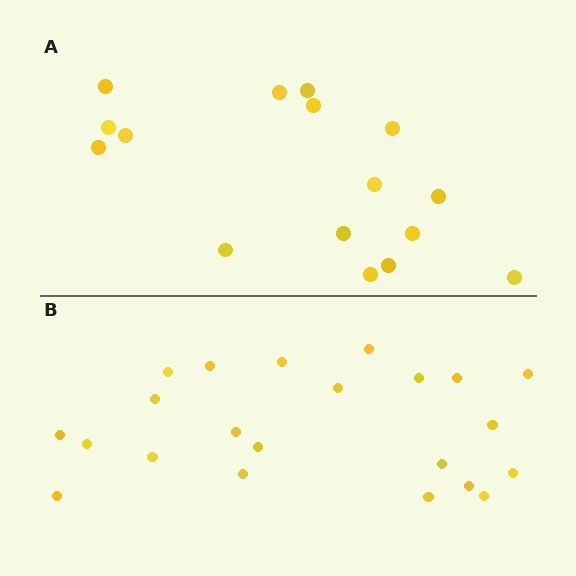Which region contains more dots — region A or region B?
Region B (the bottom region) has more dots.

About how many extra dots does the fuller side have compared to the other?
Region B has about 6 more dots than region A.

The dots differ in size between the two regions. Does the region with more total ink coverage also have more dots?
No. Region A has more total ink coverage because its dots are larger, but region B actually contains more individual dots. Total area can be misleading — the number of items is what matters here.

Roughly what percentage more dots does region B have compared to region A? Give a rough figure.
About 40% more.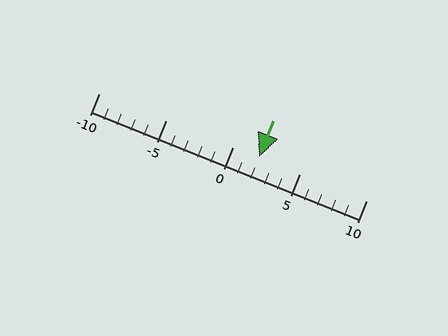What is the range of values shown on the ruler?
The ruler shows values from -10 to 10.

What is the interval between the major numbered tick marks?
The major tick marks are spaced 5 units apart.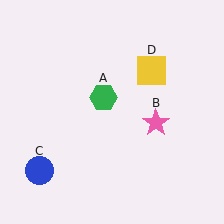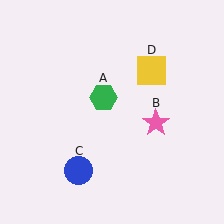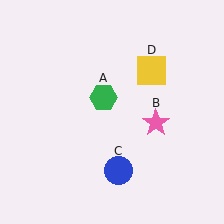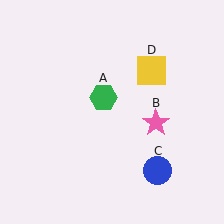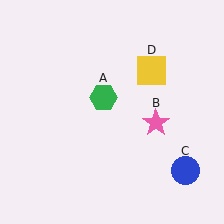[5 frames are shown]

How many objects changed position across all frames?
1 object changed position: blue circle (object C).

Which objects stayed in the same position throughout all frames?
Green hexagon (object A) and pink star (object B) and yellow square (object D) remained stationary.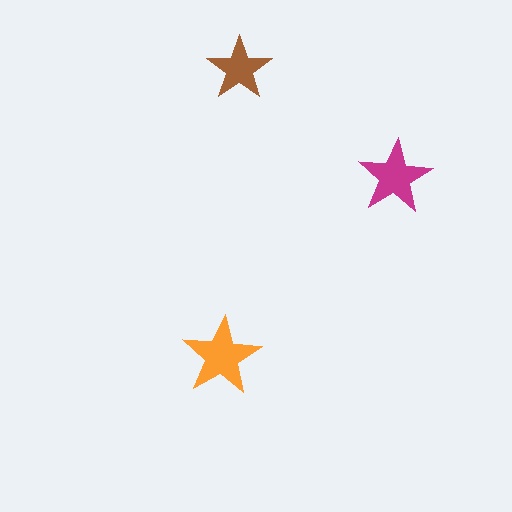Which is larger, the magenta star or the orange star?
The orange one.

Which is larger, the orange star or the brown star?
The orange one.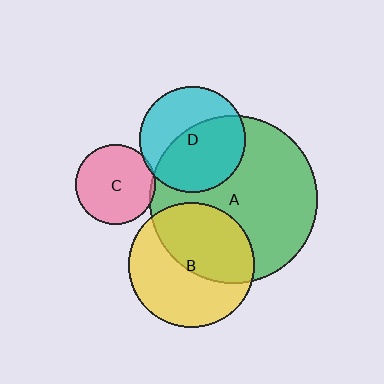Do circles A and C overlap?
Yes.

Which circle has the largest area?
Circle A (green).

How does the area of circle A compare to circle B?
Approximately 1.8 times.